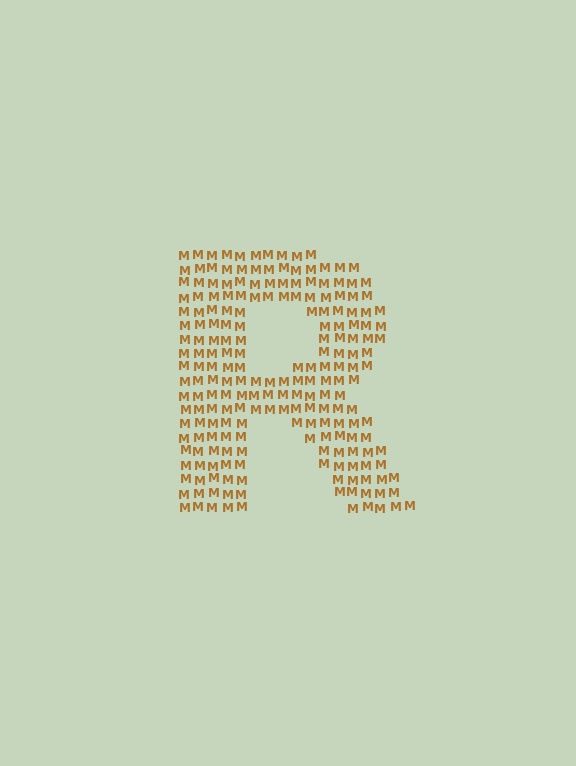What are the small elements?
The small elements are letter M's.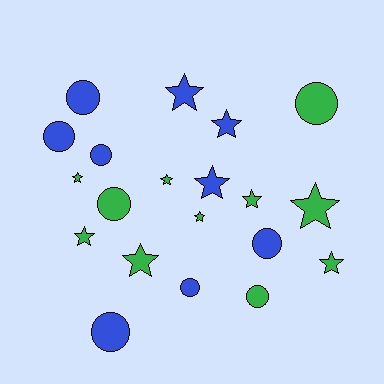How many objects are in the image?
There are 20 objects.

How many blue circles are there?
There are 6 blue circles.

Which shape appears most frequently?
Star, with 11 objects.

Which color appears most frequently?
Green, with 11 objects.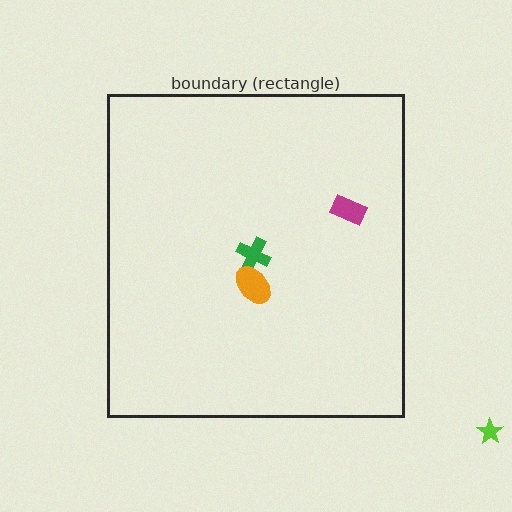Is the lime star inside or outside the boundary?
Outside.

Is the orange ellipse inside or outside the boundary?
Inside.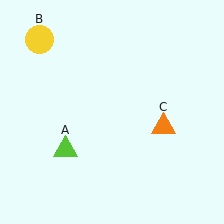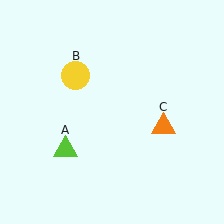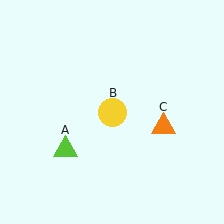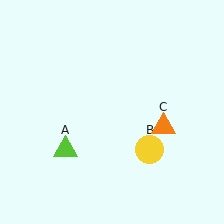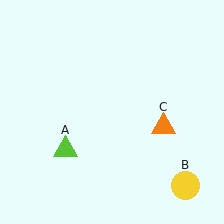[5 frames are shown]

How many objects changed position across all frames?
1 object changed position: yellow circle (object B).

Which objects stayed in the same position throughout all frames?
Lime triangle (object A) and orange triangle (object C) remained stationary.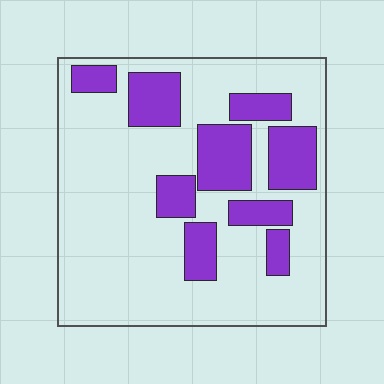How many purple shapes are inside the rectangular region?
9.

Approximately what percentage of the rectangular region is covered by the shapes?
Approximately 25%.